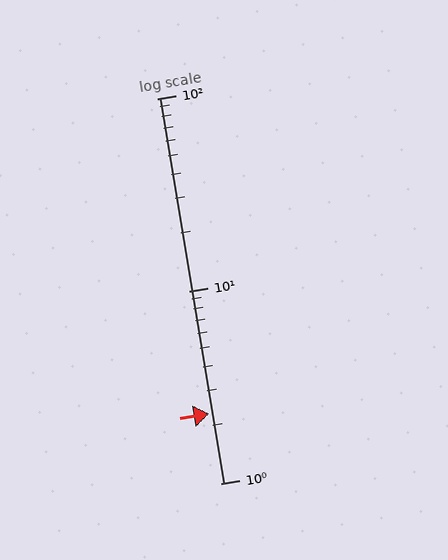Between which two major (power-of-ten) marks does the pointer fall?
The pointer is between 1 and 10.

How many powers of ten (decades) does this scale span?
The scale spans 2 decades, from 1 to 100.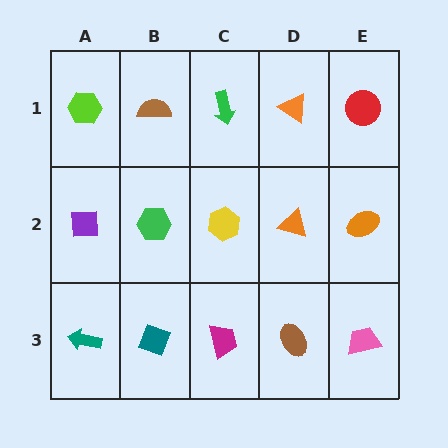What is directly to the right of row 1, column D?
A red circle.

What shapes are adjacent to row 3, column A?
A purple square (row 2, column A), a teal diamond (row 3, column B).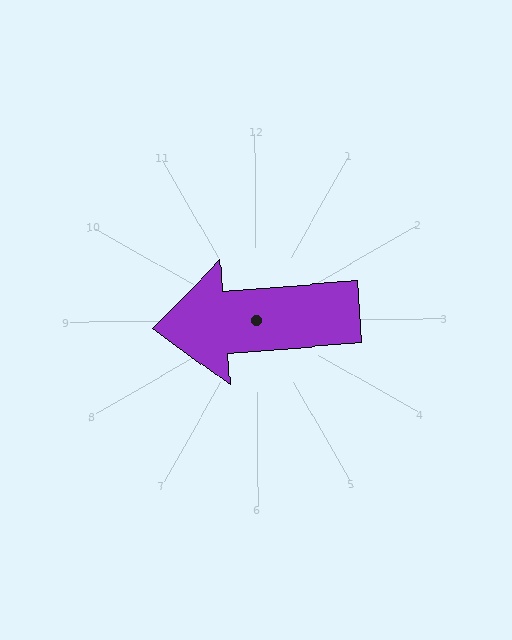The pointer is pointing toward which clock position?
Roughly 9 o'clock.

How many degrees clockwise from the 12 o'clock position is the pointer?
Approximately 266 degrees.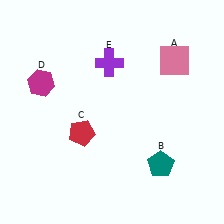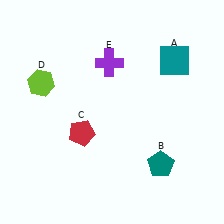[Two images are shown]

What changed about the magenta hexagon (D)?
In Image 1, D is magenta. In Image 2, it changed to lime.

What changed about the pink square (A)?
In Image 1, A is pink. In Image 2, it changed to teal.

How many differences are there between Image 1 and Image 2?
There are 2 differences between the two images.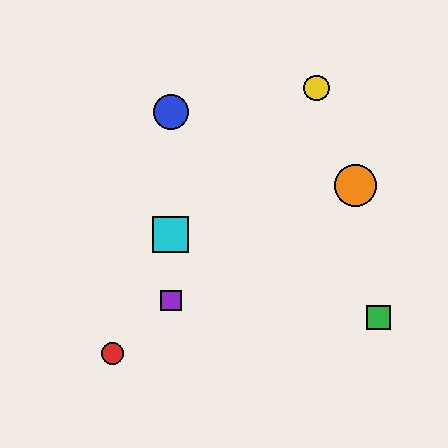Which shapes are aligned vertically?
The blue circle, the purple square, the cyan square are aligned vertically.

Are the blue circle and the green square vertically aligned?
No, the blue circle is at x≈171 and the green square is at x≈378.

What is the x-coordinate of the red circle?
The red circle is at x≈112.